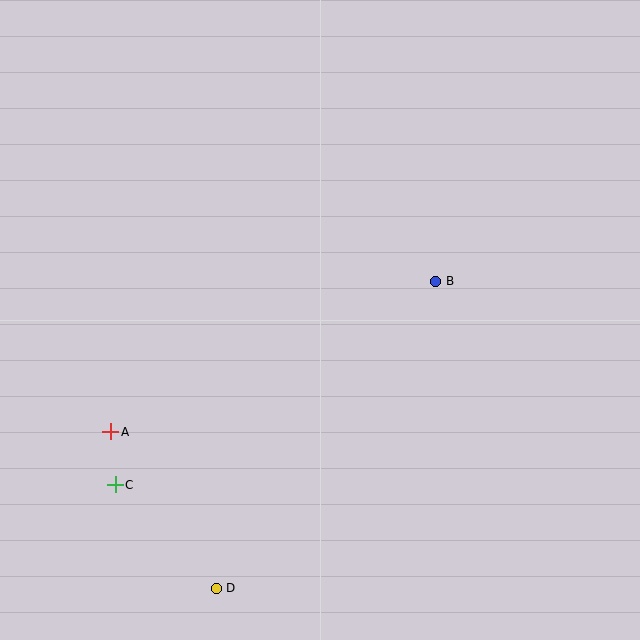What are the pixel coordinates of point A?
Point A is at (111, 432).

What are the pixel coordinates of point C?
Point C is at (115, 485).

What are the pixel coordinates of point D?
Point D is at (216, 588).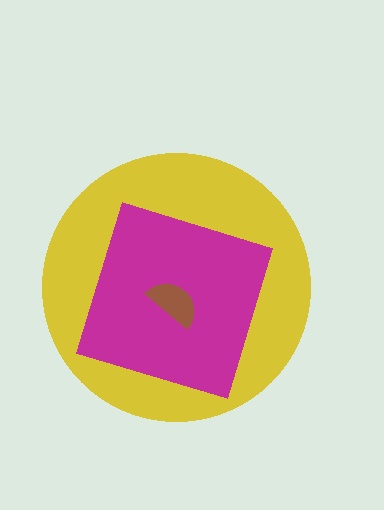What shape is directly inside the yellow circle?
The magenta diamond.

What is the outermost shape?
The yellow circle.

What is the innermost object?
The brown semicircle.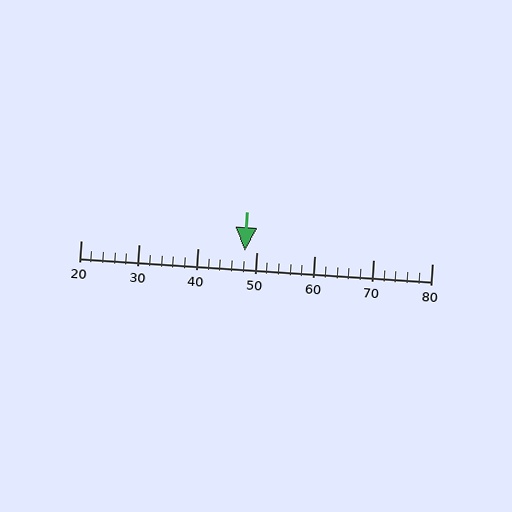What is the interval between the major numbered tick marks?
The major tick marks are spaced 10 units apart.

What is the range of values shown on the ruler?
The ruler shows values from 20 to 80.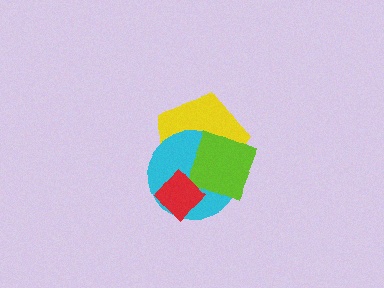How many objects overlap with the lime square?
2 objects overlap with the lime square.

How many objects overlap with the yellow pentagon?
3 objects overlap with the yellow pentagon.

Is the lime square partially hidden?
No, no other shape covers it.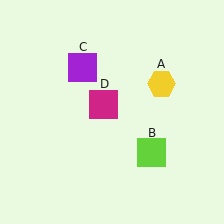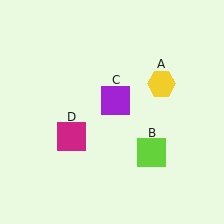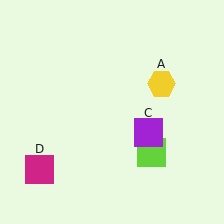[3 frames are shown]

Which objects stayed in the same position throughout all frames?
Yellow hexagon (object A) and lime square (object B) remained stationary.